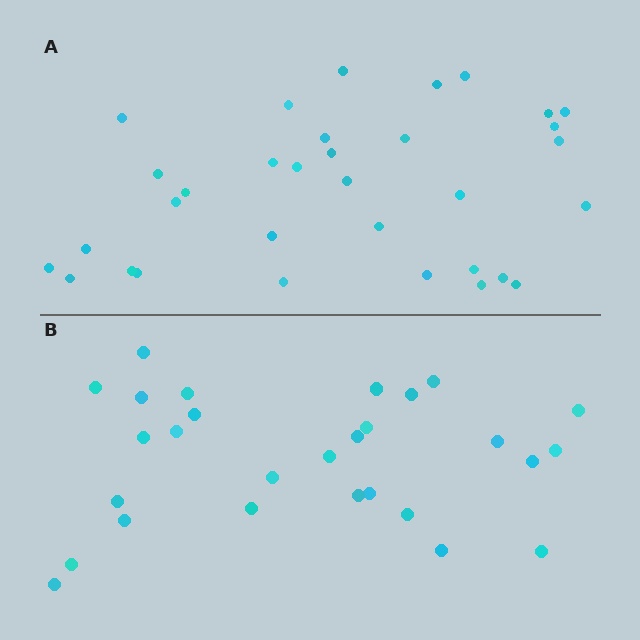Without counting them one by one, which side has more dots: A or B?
Region A (the top region) has more dots.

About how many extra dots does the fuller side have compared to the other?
Region A has about 5 more dots than region B.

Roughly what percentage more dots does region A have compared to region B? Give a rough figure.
About 20% more.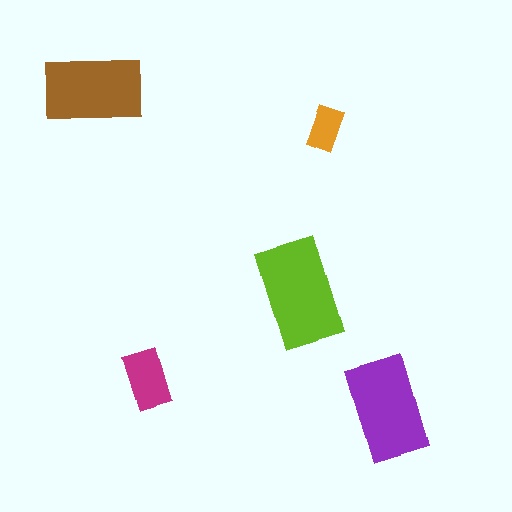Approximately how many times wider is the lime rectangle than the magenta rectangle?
About 2 times wider.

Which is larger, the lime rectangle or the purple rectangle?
The lime one.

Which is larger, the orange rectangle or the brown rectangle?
The brown one.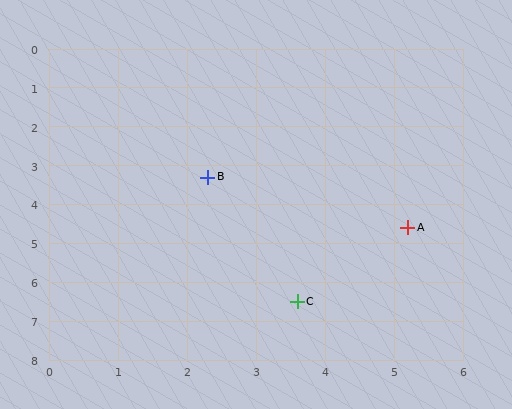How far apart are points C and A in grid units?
Points C and A are about 2.5 grid units apart.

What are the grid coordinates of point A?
Point A is at approximately (5.2, 4.6).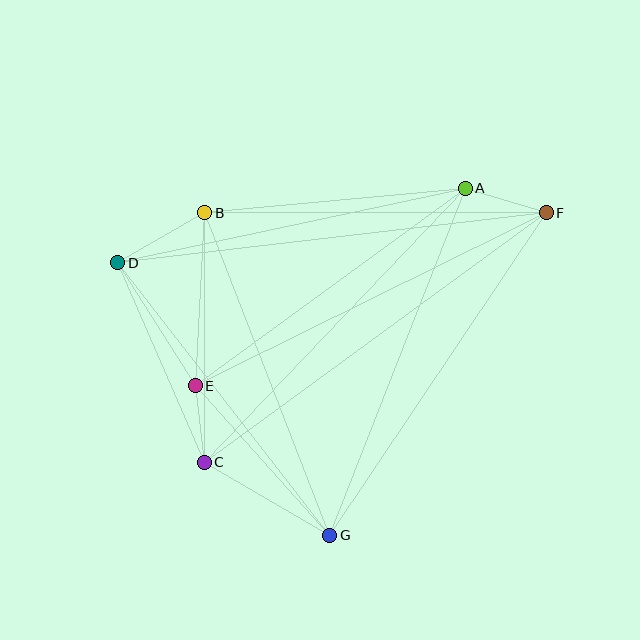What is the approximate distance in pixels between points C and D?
The distance between C and D is approximately 217 pixels.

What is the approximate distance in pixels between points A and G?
The distance between A and G is approximately 373 pixels.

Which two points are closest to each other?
Points C and E are closest to each other.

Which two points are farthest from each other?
Points D and F are farthest from each other.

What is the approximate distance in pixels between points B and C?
The distance between B and C is approximately 250 pixels.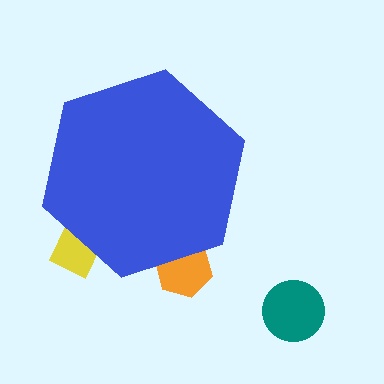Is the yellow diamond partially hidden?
Yes, the yellow diamond is partially hidden behind the blue hexagon.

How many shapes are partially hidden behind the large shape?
2 shapes are partially hidden.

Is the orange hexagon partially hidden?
Yes, the orange hexagon is partially hidden behind the blue hexagon.